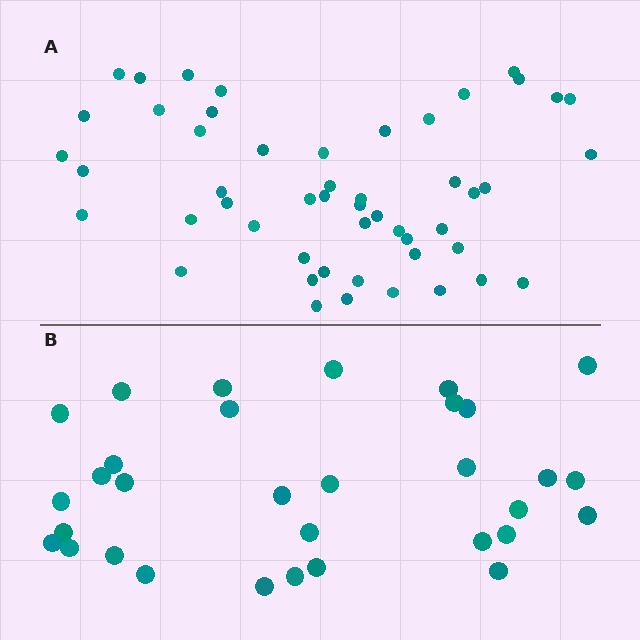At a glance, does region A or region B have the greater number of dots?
Region A (the top region) has more dots.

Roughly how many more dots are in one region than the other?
Region A has approximately 20 more dots than region B.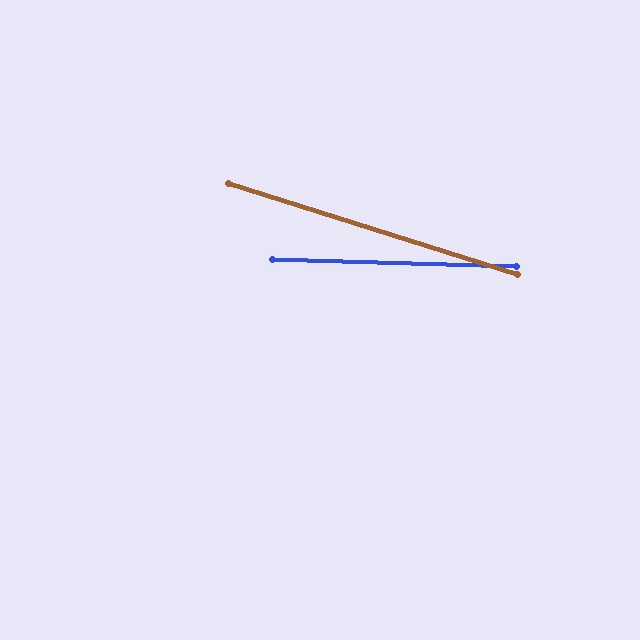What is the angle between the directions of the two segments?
Approximately 16 degrees.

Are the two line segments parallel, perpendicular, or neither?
Neither parallel nor perpendicular — they differ by about 16°.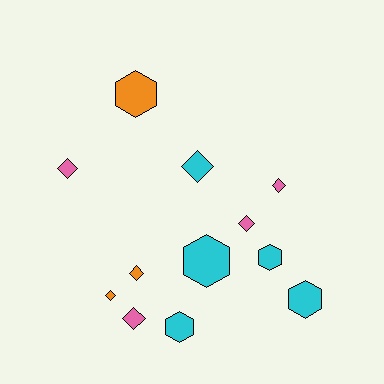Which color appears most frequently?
Cyan, with 5 objects.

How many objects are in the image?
There are 12 objects.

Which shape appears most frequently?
Diamond, with 7 objects.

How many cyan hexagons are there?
There are 4 cyan hexagons.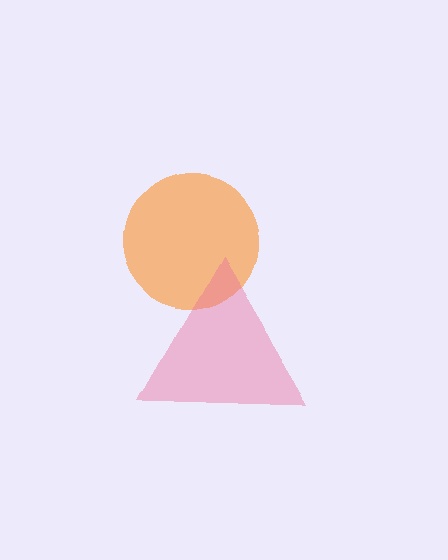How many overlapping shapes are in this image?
There are 2 overlapping shapes in the image.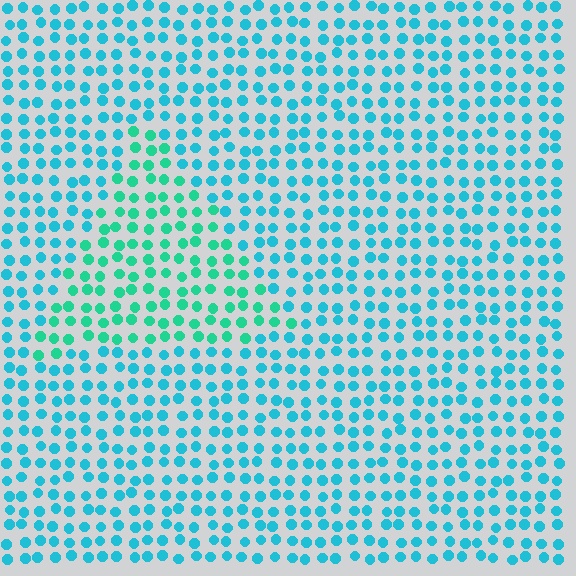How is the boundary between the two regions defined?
The boundary is defined purely by a slight shift in hue (about 29 degrees). Spacing, size, and orientation are identical on both sides.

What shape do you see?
I see a triangle.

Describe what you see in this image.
The image is filled with small cyan elements in a uniform arrangement. A triangle-shaped region is visible where the elements are tinted to a slightly different hue, forming a subtle color boundary.